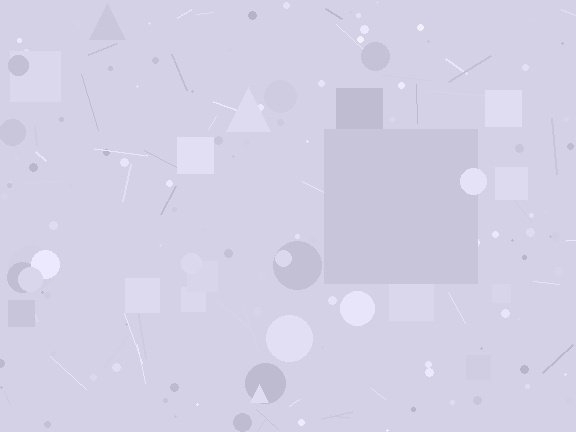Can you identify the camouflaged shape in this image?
The camouflaged shape is a square.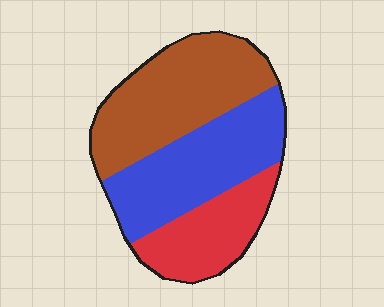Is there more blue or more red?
Blue.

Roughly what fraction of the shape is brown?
Brown takes up about two fifths (2/5) of the shape.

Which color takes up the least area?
Red, at roughly 25%.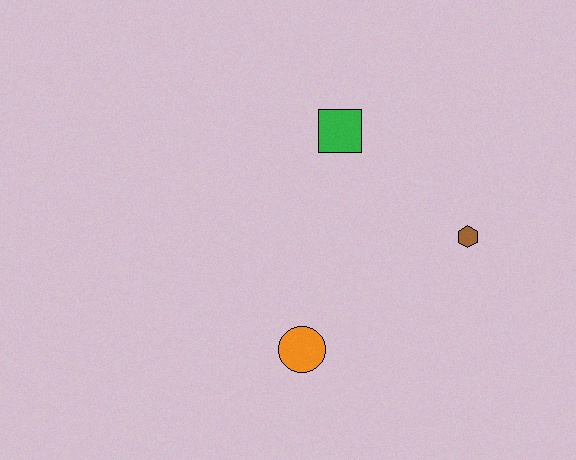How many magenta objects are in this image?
There are no magenta objects.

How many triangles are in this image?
There are no triangles.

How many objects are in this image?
There are 3 objects.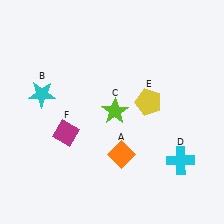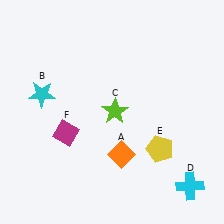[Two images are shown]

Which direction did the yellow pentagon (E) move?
The yellow pentagon (E) moved down.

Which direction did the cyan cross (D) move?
The cyan cross (D) moved down.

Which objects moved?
The objects that moved are: the cyan cross (D), the yellow pentagon (E).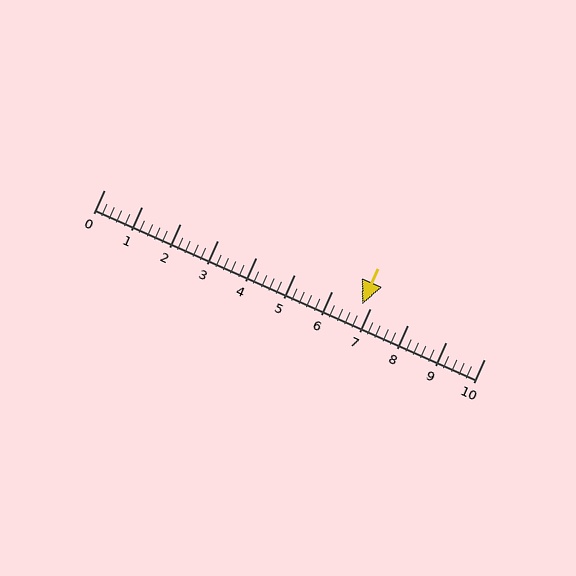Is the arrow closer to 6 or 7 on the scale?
The arrow is closer to 7.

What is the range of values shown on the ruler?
The ruler shows values from 0 to 10.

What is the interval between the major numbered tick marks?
The major tick marks are spaced 1 units apart.